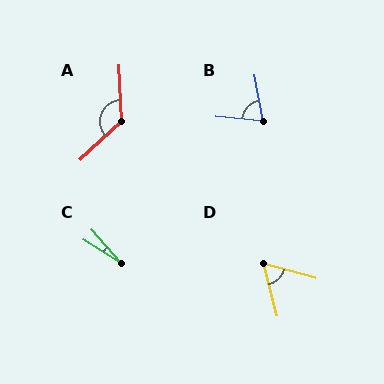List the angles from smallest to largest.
C (17°), D (61°), B (74°), A (131°).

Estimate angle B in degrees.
Approximately 74 degrees.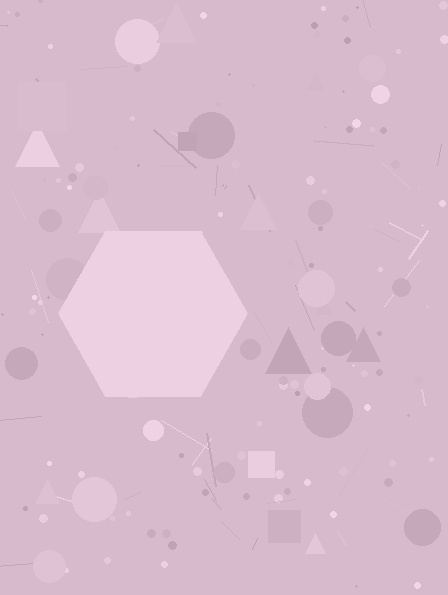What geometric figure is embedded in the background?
A hexagon is embedded in the background.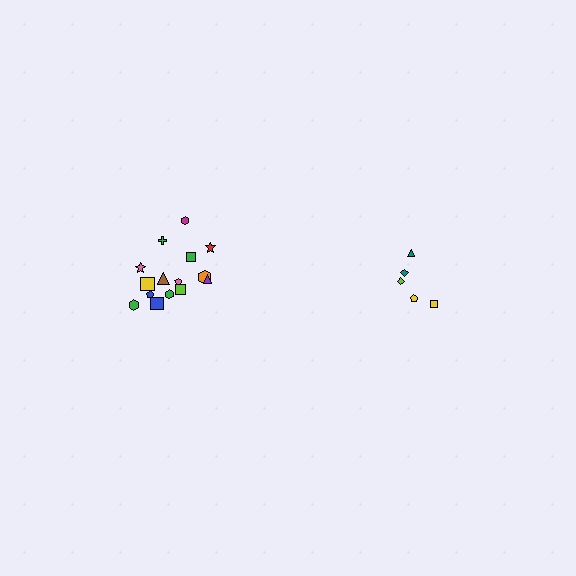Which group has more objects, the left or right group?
The left group.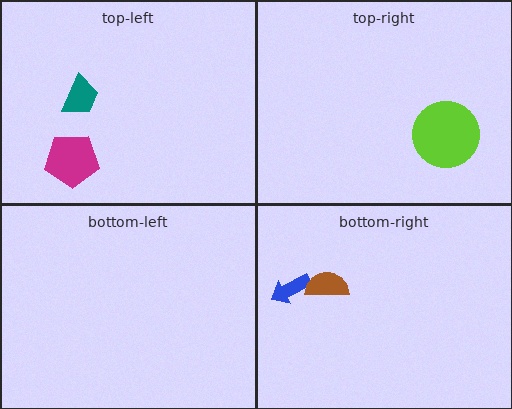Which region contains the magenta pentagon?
The top-left region.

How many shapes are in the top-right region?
1.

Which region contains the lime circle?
The top-right region.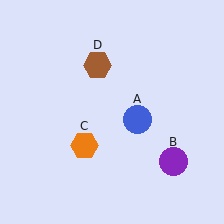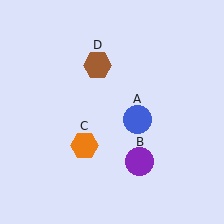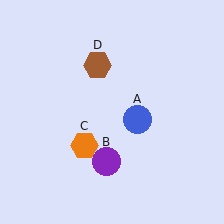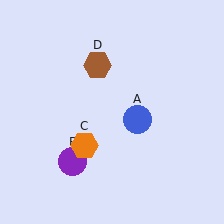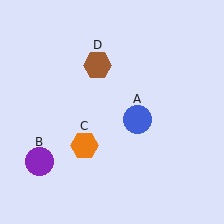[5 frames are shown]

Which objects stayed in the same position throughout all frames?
Blue circle (object A) and orange hexagon (object C) and brown hexagon (object D) remained stationary.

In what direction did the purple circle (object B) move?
The purple circle (object B) moved left.